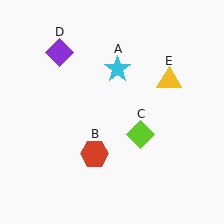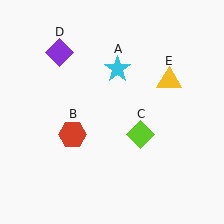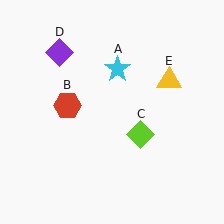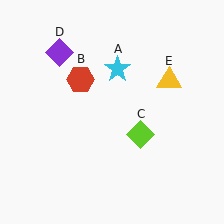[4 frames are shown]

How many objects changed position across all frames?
1 object changed position: red hexagon (object B).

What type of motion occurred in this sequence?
The red hexagon (object B) rotated clockwise around the center of the scene.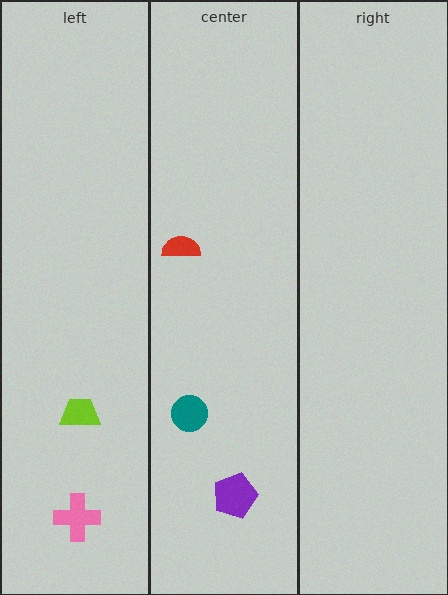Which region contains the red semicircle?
The center region.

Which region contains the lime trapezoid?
The left region.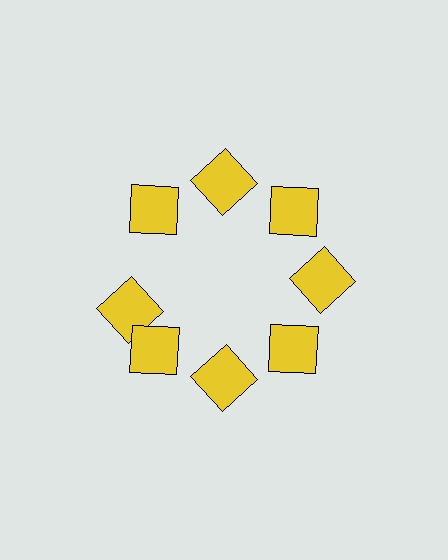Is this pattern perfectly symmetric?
No. The 8 yellow squares are arranged in a ring, but one element near the 9 o'clock position is rotated out of alignment along the ring, breaking the 8-fold rotational symmetry.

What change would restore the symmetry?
The symmetry would be restored by rotating it back into even spacing with its neighbors so that all 8 squares sit at equal angles and equal distance from the center.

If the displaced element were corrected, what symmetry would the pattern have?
It would have 8-fold rotational symmetry — the pattern would map onto itself every 45 degrees.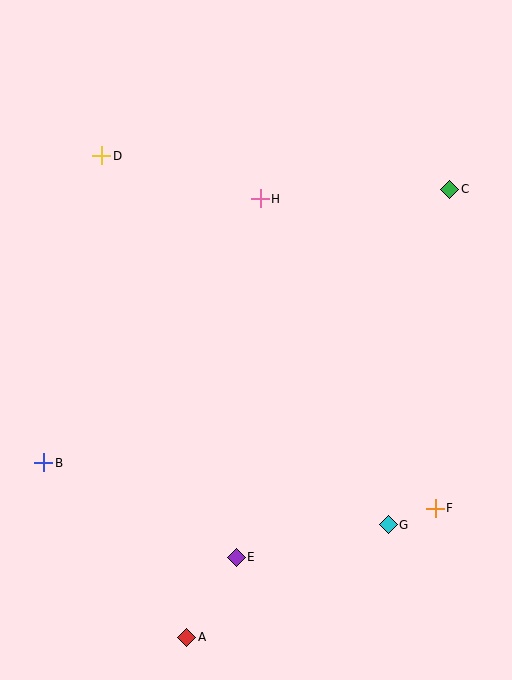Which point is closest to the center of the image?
Point H at (260, 199) is closest to the center.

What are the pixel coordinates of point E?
Point E is at (236, 557).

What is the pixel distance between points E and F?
The distance between E and F is 205 pixels.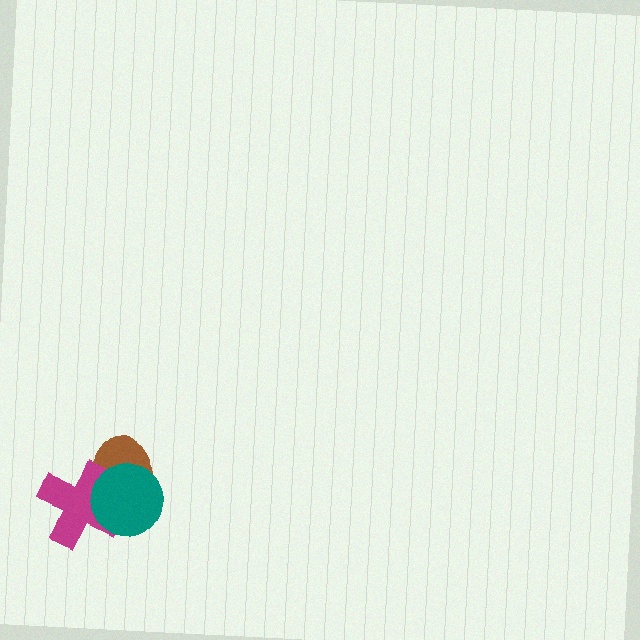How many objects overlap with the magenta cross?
2 objects overlap with the magenta cross.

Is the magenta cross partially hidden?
Yes, it is partially covered by another shape.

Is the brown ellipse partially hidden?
Yes, it is partially covered by another shape.